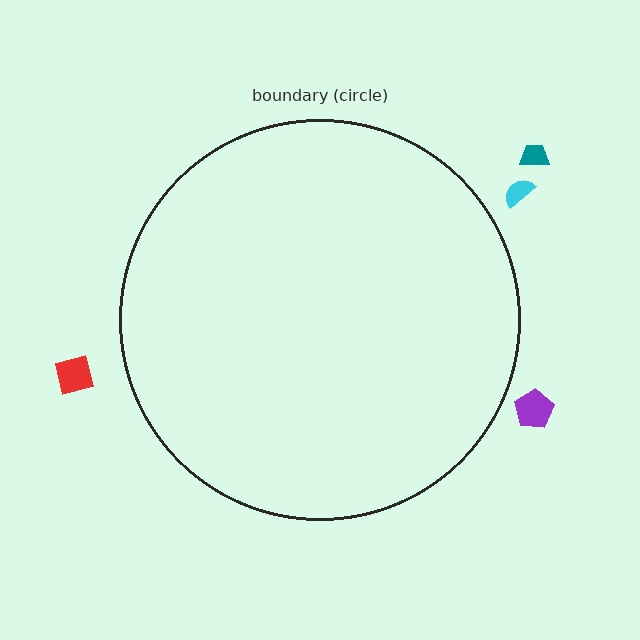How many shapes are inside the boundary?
0 inside, 4 outside.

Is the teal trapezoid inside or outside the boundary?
Outside.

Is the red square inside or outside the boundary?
Outside.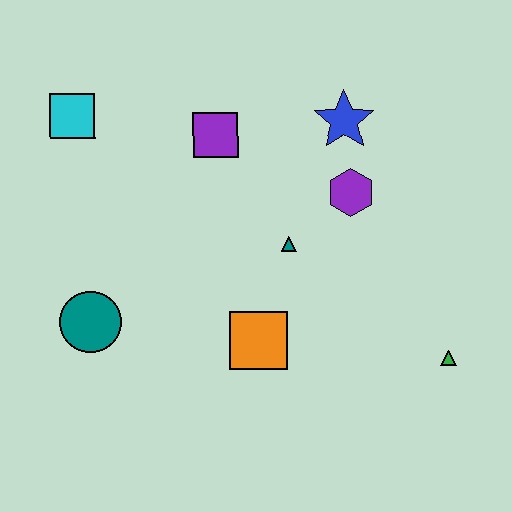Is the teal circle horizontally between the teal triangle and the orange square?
No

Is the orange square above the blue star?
No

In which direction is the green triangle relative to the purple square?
The green triangle is to the right of the purple square.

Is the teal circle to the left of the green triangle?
Yes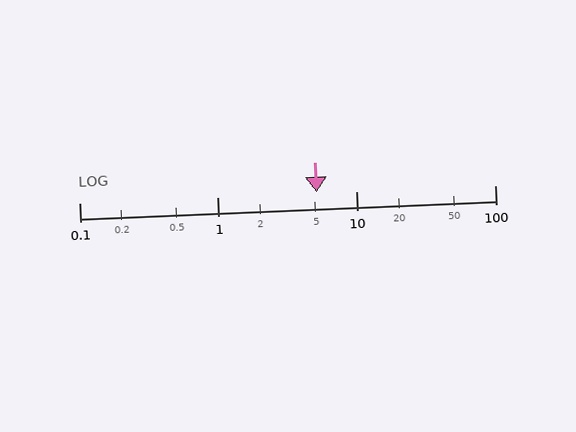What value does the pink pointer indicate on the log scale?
The pointer indicates approximately 5.2.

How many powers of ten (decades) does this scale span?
The scale spans 3 decades, from 0.1 to 100.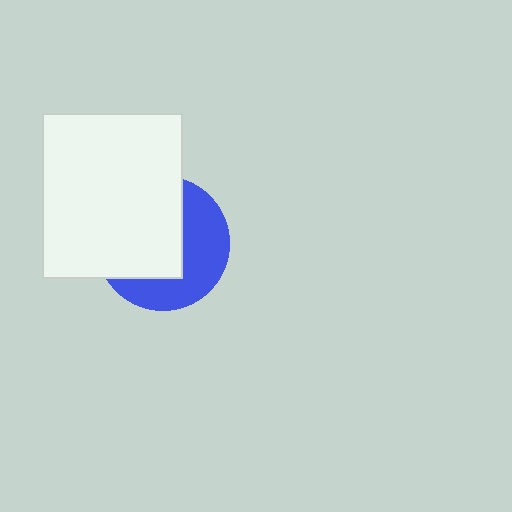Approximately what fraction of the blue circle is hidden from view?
Roughly 56% of the blue circle is hidden behind the white rectangle.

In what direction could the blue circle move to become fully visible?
The blue circle could move right. That would shift it out from behind the white rectangle entirely.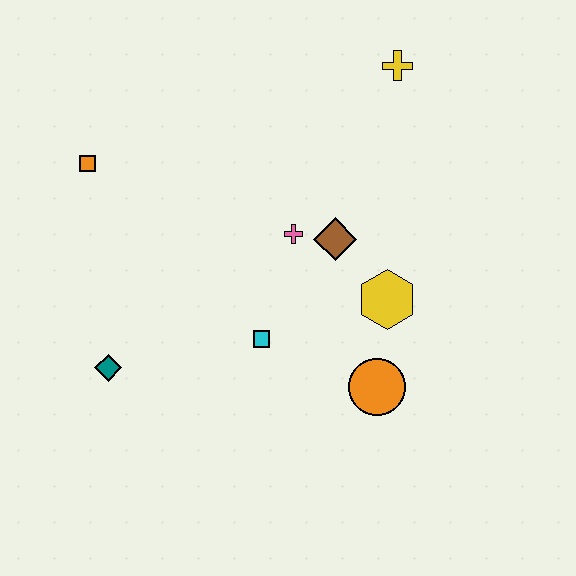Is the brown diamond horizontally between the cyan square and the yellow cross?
Yes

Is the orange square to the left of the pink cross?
Yes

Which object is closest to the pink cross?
The brown diamond is closest to the pink cross.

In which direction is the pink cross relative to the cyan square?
The pink cross is above the cyan square.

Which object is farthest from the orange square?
The orange circle is farthest from the orange square.